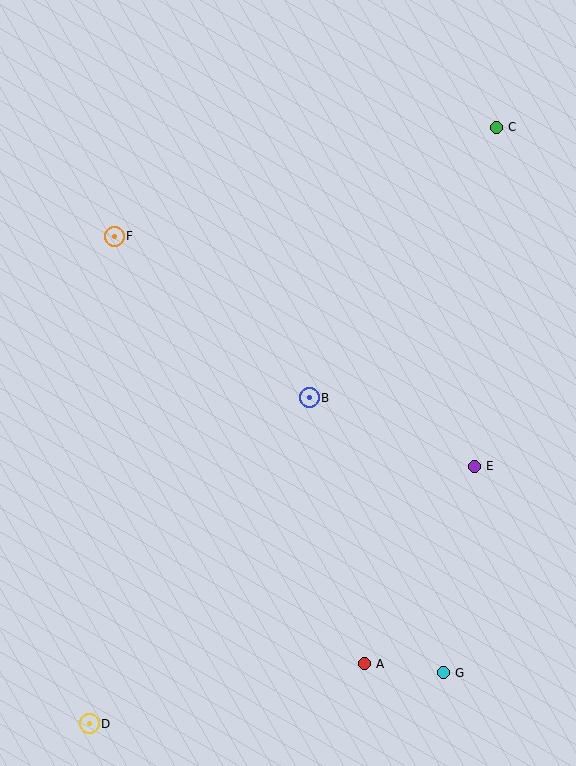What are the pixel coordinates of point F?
Point F is at (114, 236).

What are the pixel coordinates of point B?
Point B is at (309, 398).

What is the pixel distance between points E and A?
The distance between E and A is 226 pixels.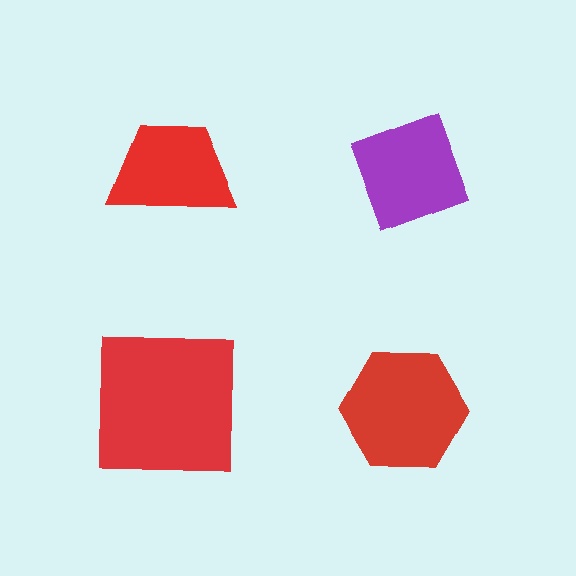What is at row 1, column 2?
A purple diamond.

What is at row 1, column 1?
A red trapezoid.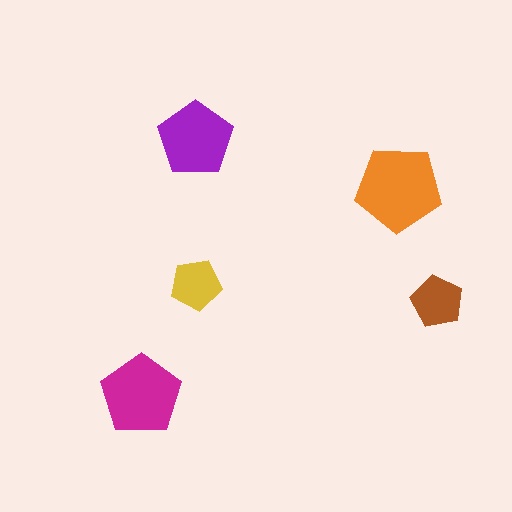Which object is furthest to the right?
The brown pentagon is rightmost.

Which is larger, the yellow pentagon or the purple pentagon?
The purple one.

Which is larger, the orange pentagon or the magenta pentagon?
The orange one.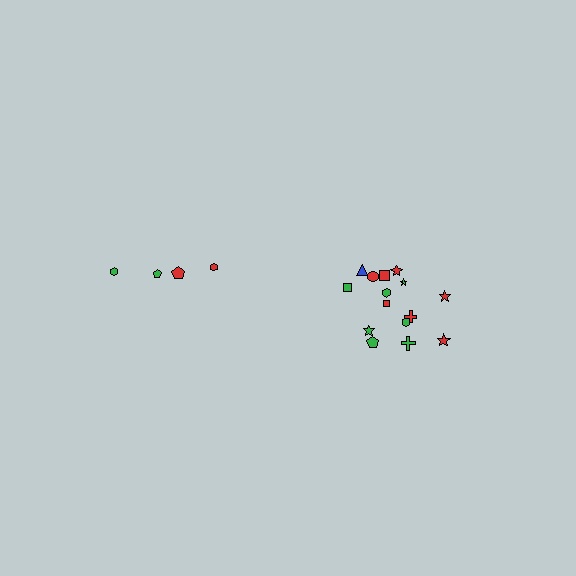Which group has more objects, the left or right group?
The right group.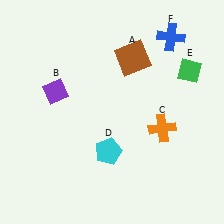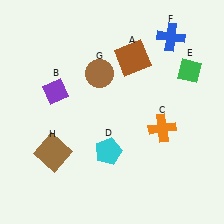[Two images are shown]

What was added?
A brown circle (G), a brown square (H) were added in Image 2.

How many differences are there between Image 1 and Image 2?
There are 2 differences between the two images.